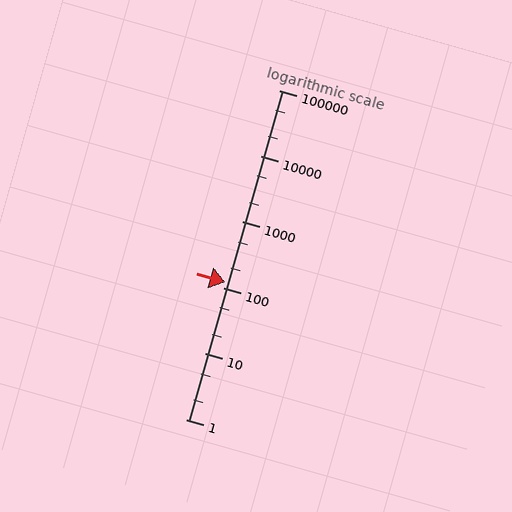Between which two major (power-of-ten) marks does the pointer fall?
The pointer is between 100 and 1000.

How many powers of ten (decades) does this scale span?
The scale spans 5 decades, from 1 to 100000.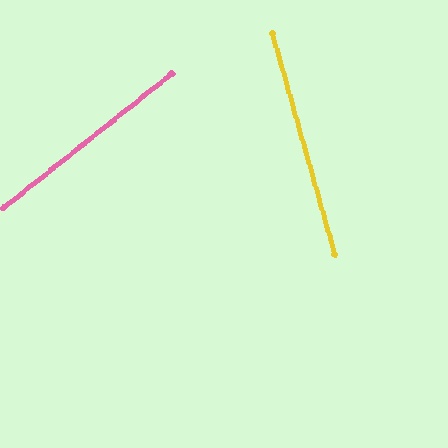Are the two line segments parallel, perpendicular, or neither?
Neither parallel nor perpendicular — they differ by about 67°.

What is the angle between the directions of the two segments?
Approximately 67 degrees.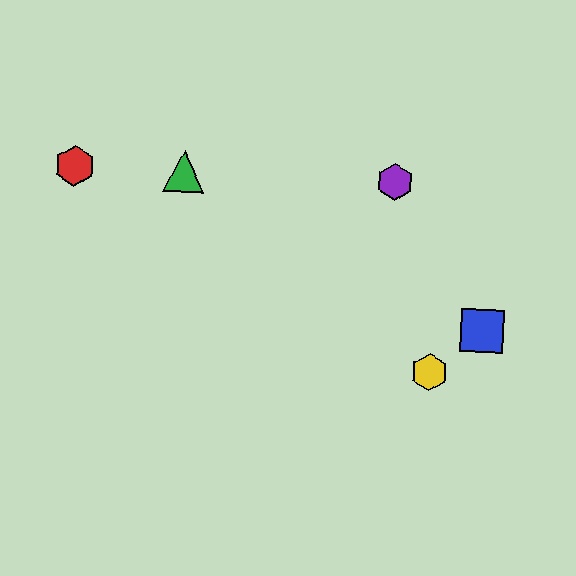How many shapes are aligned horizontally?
3 shapes (the red hexagon, the green triangle, the purple hexagon) are aligned horizontally.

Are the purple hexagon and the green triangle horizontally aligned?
Yes, both are at y≈182.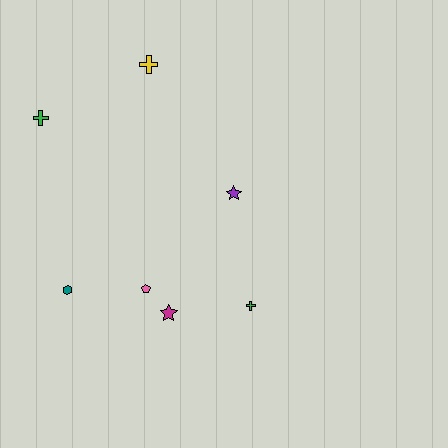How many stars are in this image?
There are 2 stars.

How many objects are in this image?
There are 7 objects.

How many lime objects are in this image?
There are no lime objects.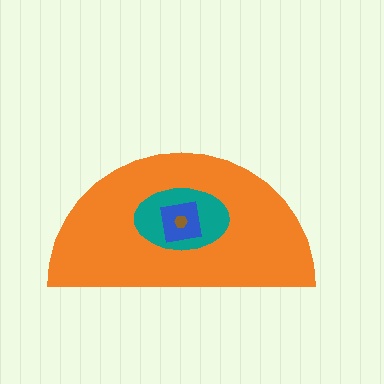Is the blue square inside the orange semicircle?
Yes.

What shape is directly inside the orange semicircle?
The teal ellipse.